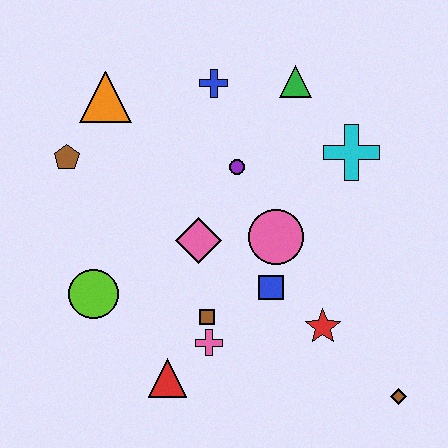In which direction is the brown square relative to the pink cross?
The brown square is above the pink cross.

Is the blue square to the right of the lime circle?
Yes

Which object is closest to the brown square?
The pink cross is closest to the brown square.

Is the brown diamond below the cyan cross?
Yes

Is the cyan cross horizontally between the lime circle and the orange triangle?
No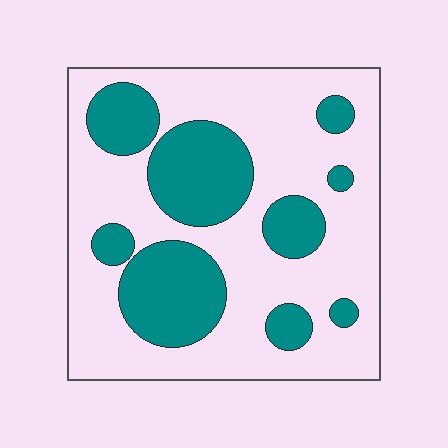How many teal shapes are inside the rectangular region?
9.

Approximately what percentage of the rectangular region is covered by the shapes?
Approximately 30%.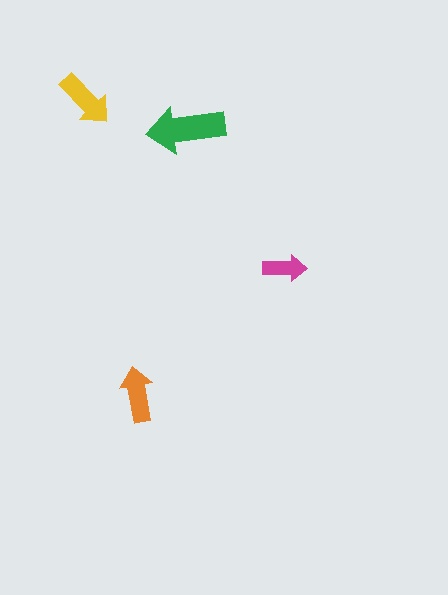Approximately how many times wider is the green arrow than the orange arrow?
About 1.5 times wider.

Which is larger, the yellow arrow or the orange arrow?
The yellow one.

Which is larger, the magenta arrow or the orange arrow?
The orange one.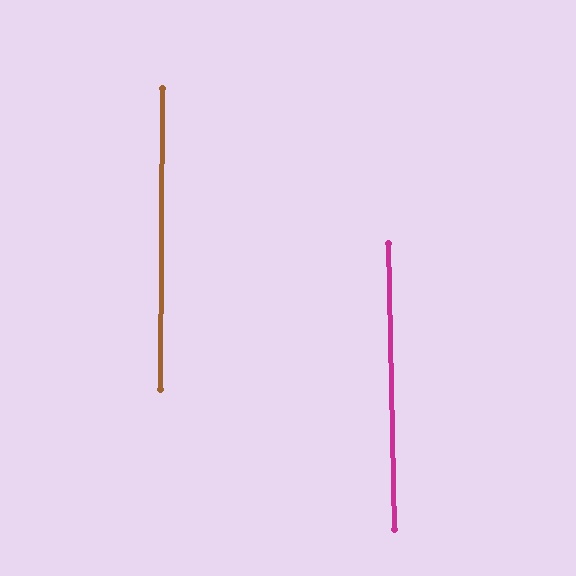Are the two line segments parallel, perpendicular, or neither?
Parallel — their directions differ by only 1.6°.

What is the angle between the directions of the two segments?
Approximately 2 degrees.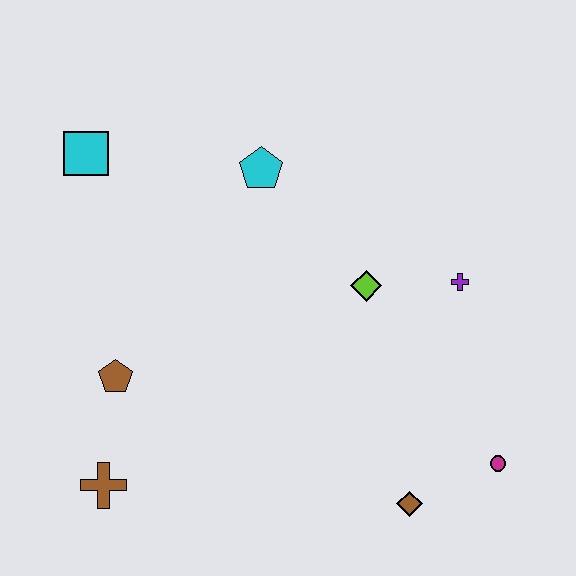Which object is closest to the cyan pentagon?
The lime diamond is closest to the cyan pentagon.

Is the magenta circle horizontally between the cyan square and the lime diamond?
No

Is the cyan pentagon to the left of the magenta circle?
Yes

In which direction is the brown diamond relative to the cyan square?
The brown diamond is below the cyan square.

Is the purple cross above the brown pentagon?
Yes